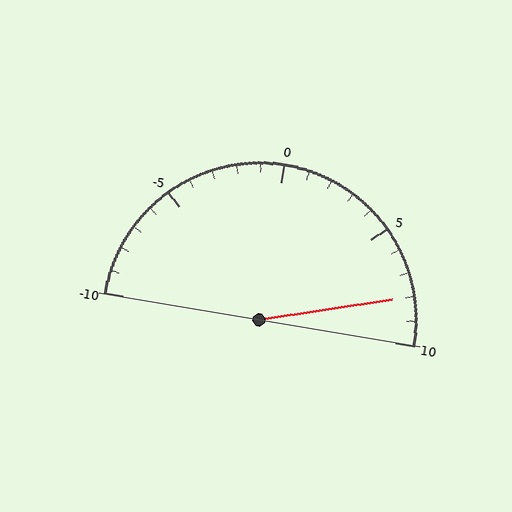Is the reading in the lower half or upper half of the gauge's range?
The reading is in the upper half of the range (-10 to 10).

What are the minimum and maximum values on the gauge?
The gauge ranges from -10 to 10.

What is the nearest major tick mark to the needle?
The nearest major tick mark is 10.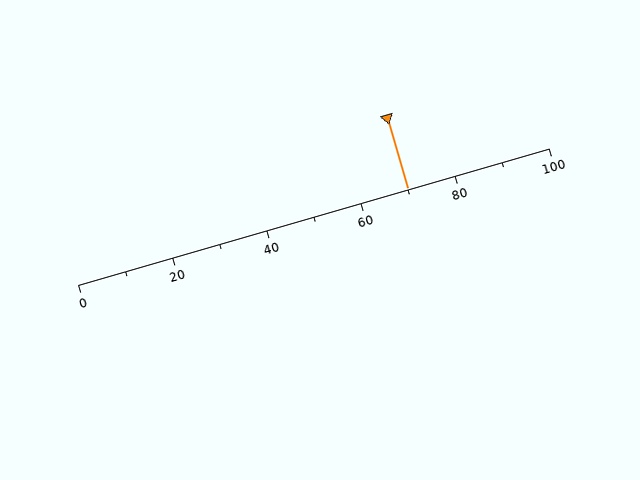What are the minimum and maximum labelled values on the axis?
The axis runs from 0 to 100.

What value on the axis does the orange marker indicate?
The marker indicates approximately 70.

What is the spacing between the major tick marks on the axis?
The major ticks are spaced 20 apart.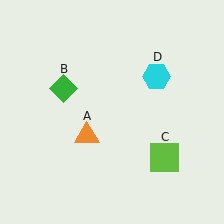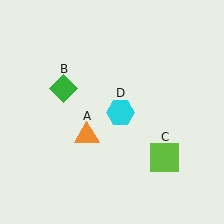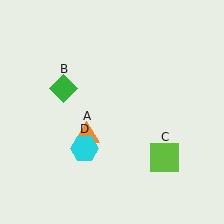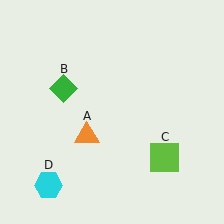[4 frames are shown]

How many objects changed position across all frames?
1 object changed position: cyan hexagon (object D).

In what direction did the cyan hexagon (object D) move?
The cyan hexagon (object D) moved down and to the left.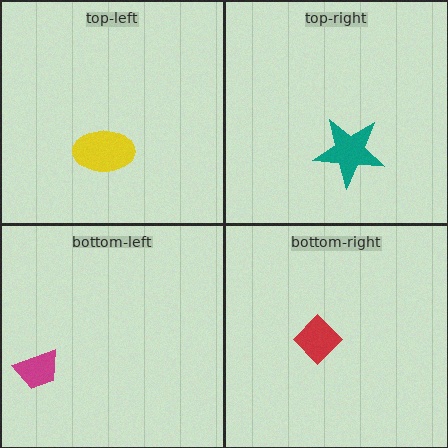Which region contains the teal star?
The top-right region.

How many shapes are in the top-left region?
1.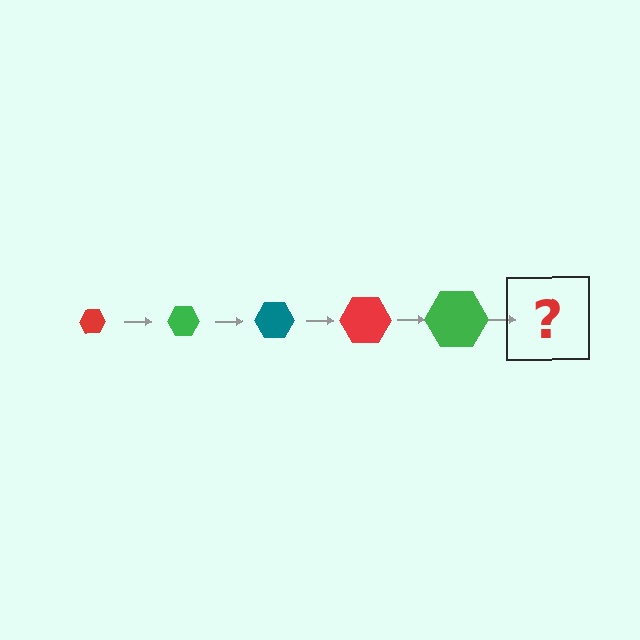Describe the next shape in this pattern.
It should be a teal hexagon, larger than the previous one.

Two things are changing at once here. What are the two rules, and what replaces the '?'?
The two rules are that the hexagon grows larger each step and the color cycles through red, green, and teal. The '?' should be a teal hexagon, larger than the previous one.